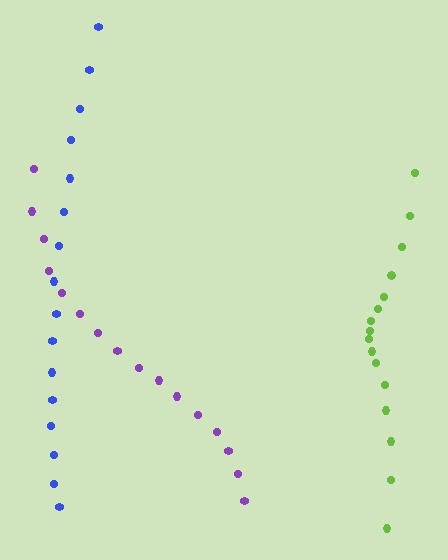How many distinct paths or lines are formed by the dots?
There are 3 distinct paths.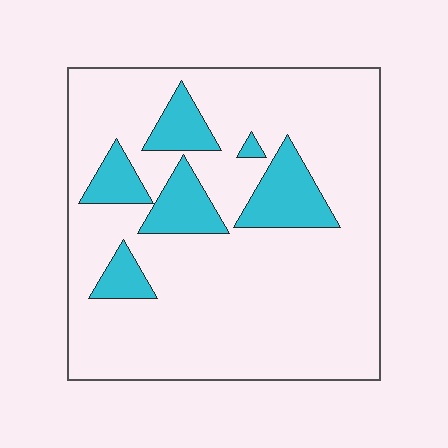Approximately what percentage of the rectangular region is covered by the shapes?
Approximately 15%.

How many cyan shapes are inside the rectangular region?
6.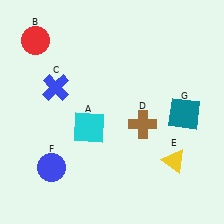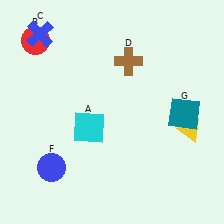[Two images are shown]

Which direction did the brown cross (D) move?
The brown cross (D) moved up.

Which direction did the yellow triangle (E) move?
The yellow triangle (E) moved up.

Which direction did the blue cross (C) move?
The blue cross (C) moved up.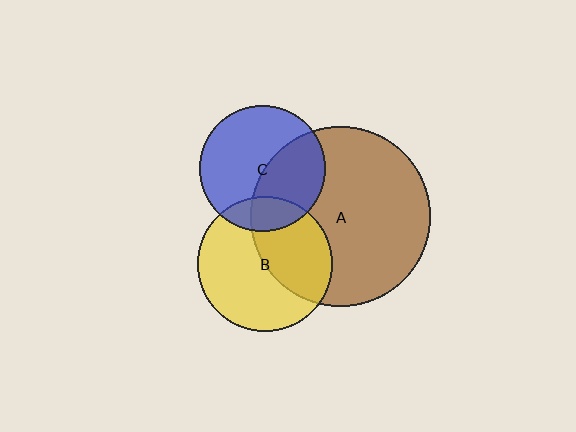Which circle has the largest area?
Circle A (brown).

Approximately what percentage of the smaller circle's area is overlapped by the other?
Approximately 20%.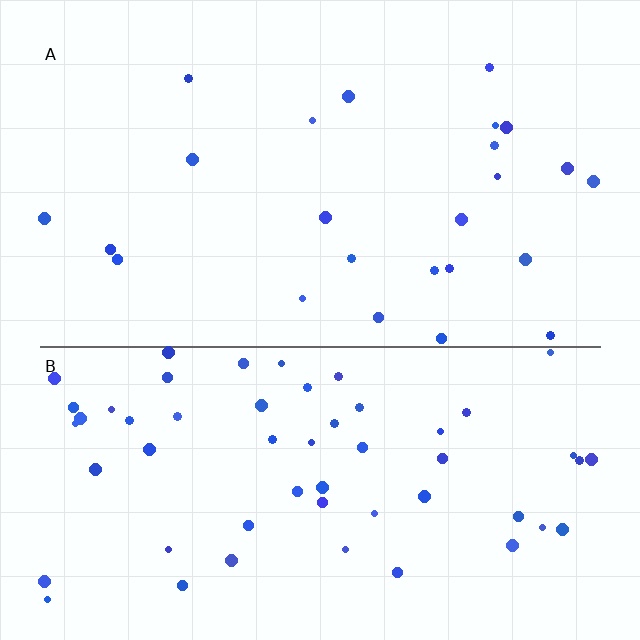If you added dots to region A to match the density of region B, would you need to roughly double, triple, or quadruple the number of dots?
Approximately double.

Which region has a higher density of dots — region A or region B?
B (the bottom).